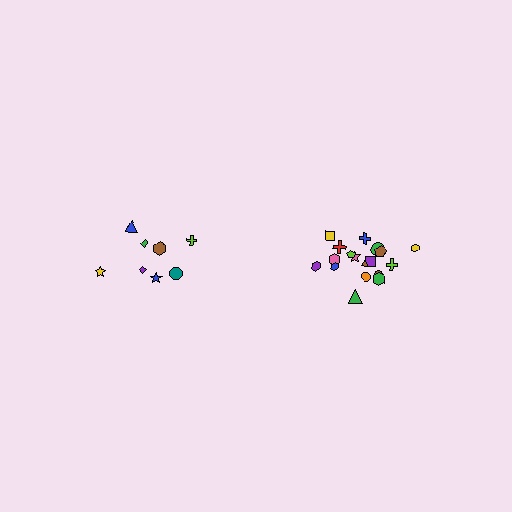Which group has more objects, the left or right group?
The right group.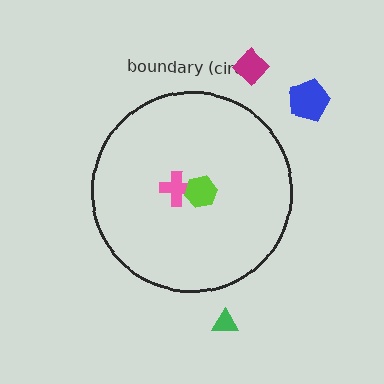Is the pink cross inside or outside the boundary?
Inside.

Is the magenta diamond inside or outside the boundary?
Outside.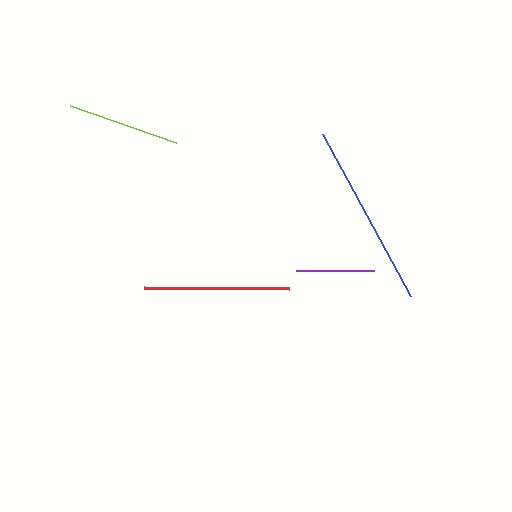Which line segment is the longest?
The blue line is the longest at approximately 184 pixels.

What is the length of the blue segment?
The blue segment is approximately 184 pixels long.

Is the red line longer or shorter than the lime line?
The red line is longer than the lime line.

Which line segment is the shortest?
The purple line is the shortest at approximately 78 pixels.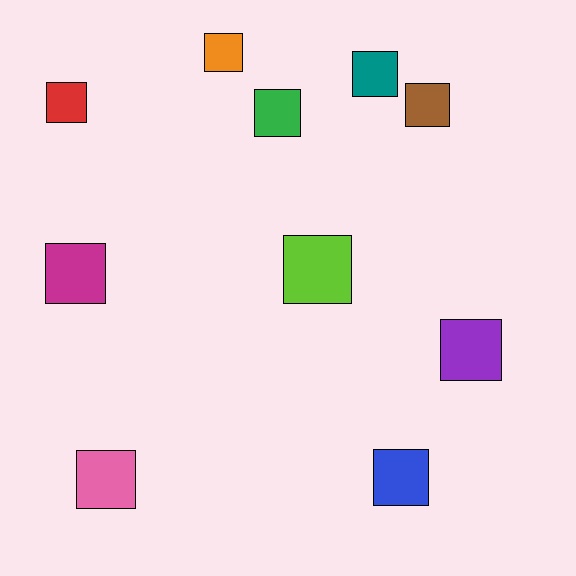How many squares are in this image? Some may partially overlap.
There are 10 squares.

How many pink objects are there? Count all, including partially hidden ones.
There is 1 pink object.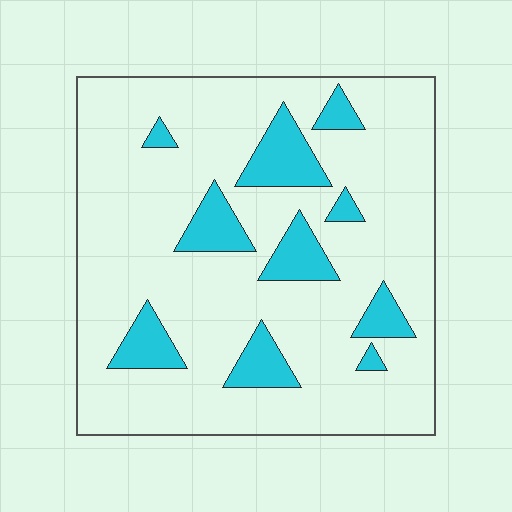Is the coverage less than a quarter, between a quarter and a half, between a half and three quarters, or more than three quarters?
Less than a quarter.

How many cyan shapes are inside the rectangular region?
10.